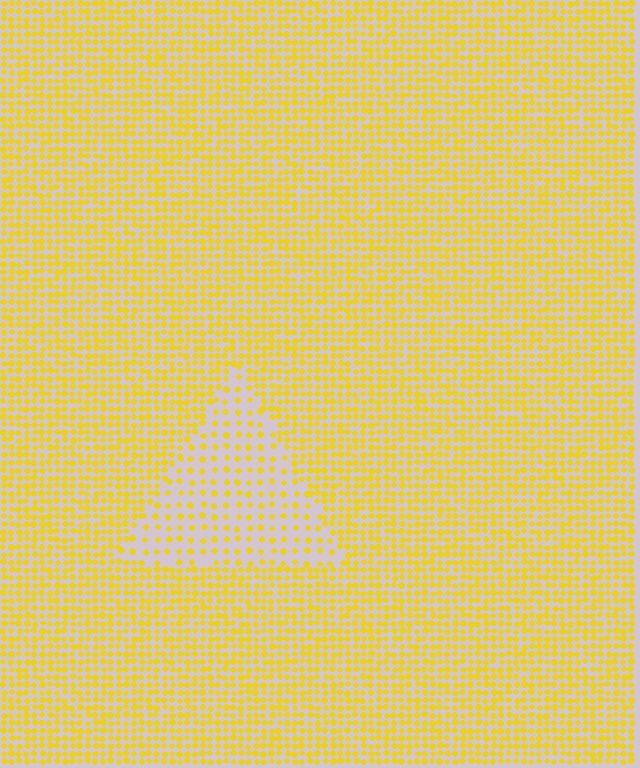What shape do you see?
I see a triangle.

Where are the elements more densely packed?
The elements are more densely packed outside the triangle boundary.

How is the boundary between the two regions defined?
The boundary is defined by a change in element density (approximately 2.3x ratio). All elements are the same color, size, and shape.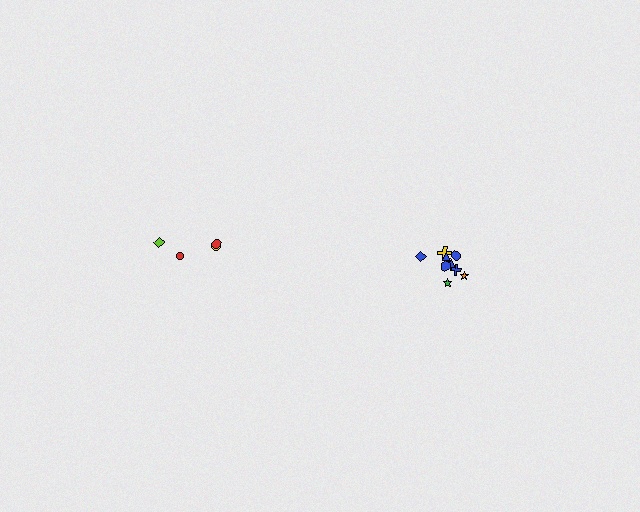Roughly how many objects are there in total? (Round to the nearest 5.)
Roughly 15 objects in total.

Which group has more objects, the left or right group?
The right group.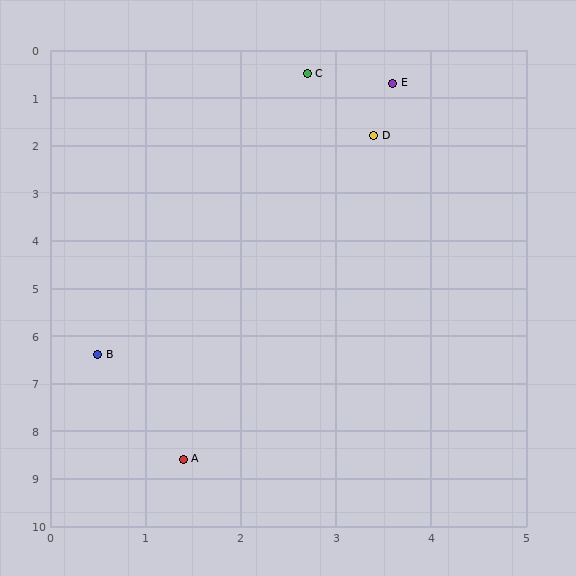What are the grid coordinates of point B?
Point B is at approximately (0.5, 6.4).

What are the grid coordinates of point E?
Point E is at approximately (3.6, 0.7).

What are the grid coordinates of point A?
Point A is at approximately (1.4, 8.6).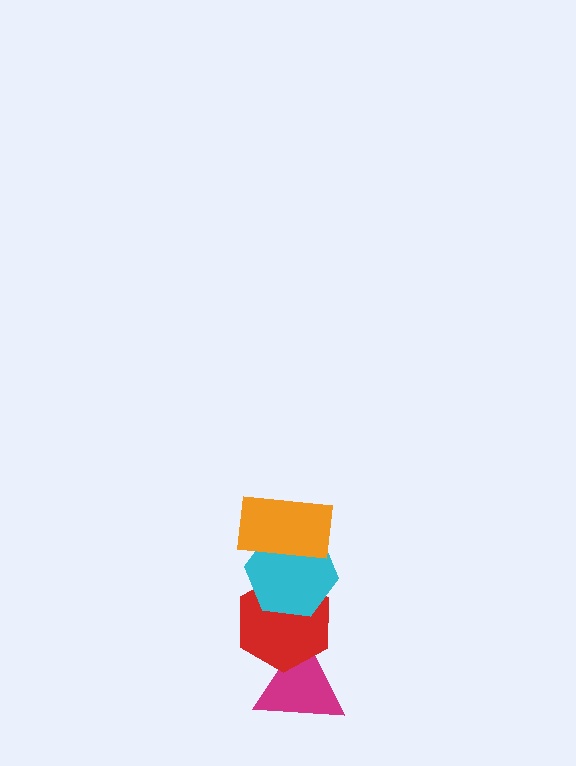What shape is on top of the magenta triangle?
The red hexagon is on top of the magenta triangle.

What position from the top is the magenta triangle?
The magenta triangle is 4th from the top.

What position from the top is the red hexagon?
The red hexagon is 3rd from the top.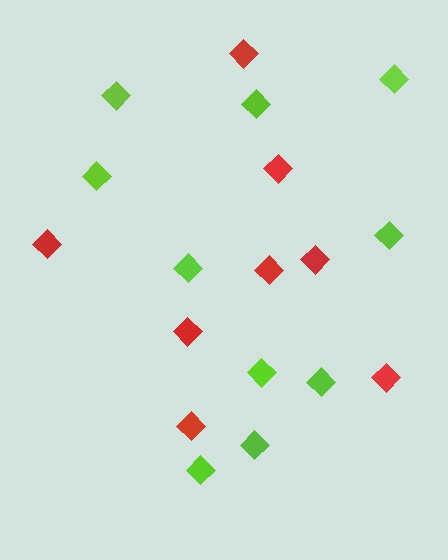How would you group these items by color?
There are 2 groups: one group of lime diamonds (10) and one group of red diamonds (8).